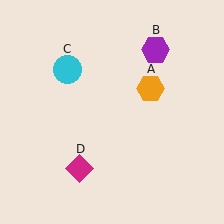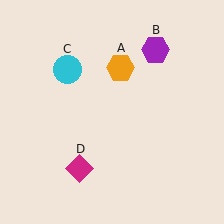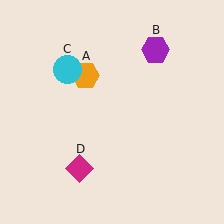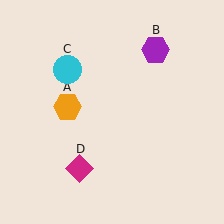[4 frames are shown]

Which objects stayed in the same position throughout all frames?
Purple hexagon (object B) and cyan circle (object C) and magenta diamond (object D) remained stationary.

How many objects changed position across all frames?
1 object changed position: orange hexagon (object A).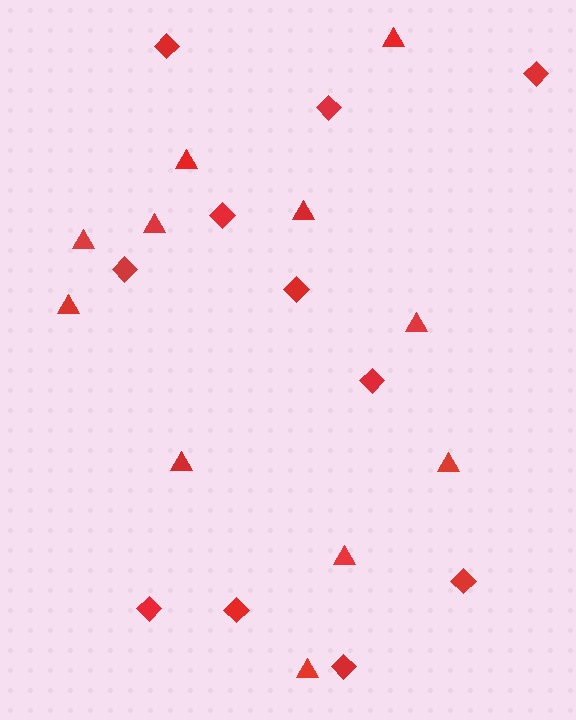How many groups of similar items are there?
There are 2 groups: one group of triangles (11) and one group of diamonds (11).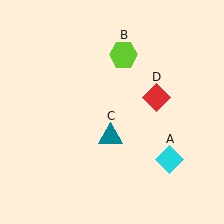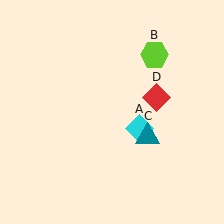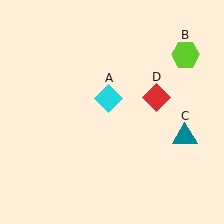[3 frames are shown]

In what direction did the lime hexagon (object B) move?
The lime hexagon (object B) moved right.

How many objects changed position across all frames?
3 objects changed position: cyan diamond (object A), lime hexagon (object B), teal triangle (object C).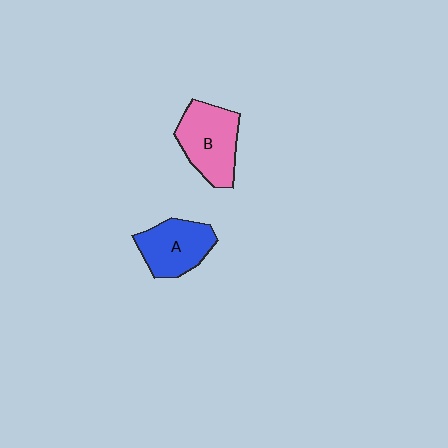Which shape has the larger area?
Shape B (pink).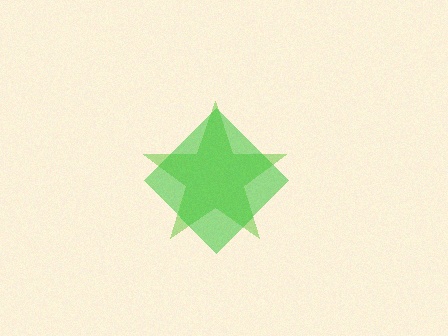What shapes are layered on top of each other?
The layered shapes are: a lime star, a green diamond.